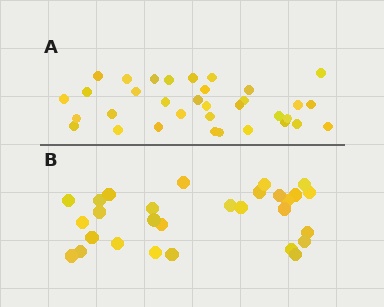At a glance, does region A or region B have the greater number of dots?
Region A (the top region) has more dots.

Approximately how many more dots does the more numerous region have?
Region A has about 5 more dots than region B.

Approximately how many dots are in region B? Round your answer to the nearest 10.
About 30 dots. (The exact count is 29, which rounds to 30.)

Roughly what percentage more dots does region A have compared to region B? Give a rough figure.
About 15% more.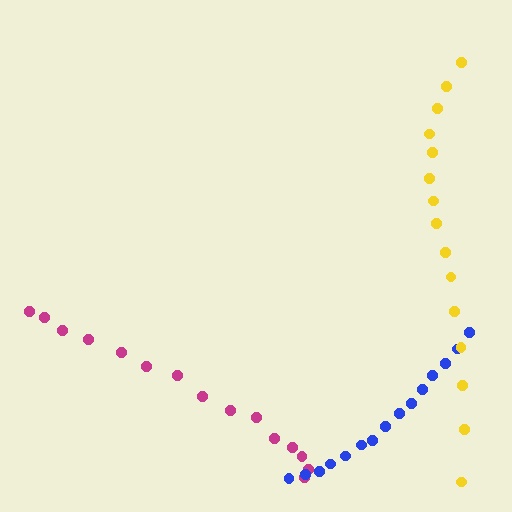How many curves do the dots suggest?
There are 3 distinct paths.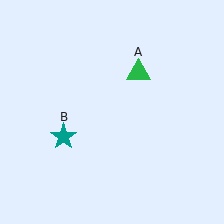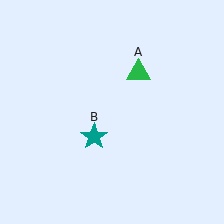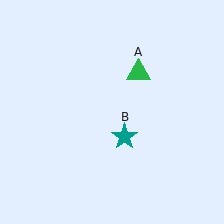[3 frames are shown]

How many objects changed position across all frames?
1 object changed position: teal star (object B).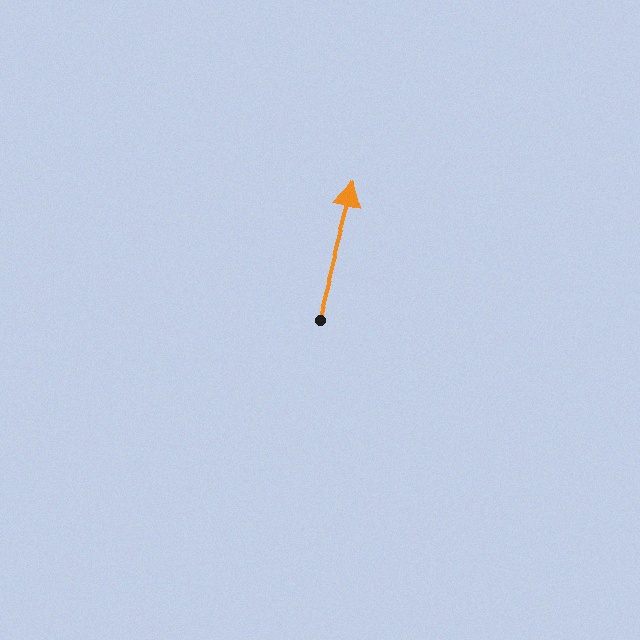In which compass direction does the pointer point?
North.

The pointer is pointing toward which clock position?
Roughly 1 o'clock.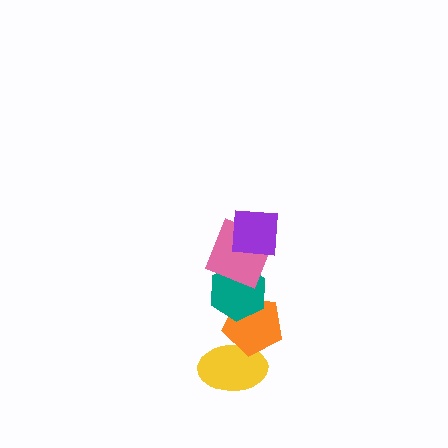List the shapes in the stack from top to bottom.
From top to bottom: the purple square, the pink square, the teal hexagon, the orange pentagon, the yellow ellipse.